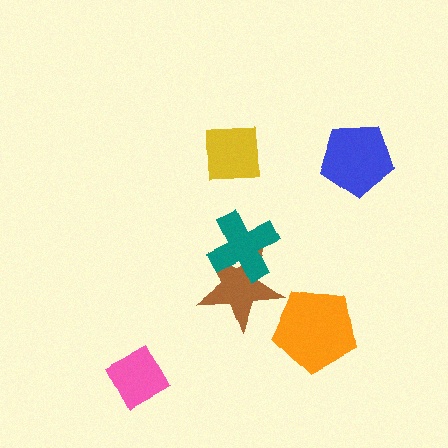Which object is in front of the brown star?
The teal cross is in front of the brown star.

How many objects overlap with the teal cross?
1 object overlaps with the teal cross.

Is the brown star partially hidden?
Yes, it is partially covered by another shape.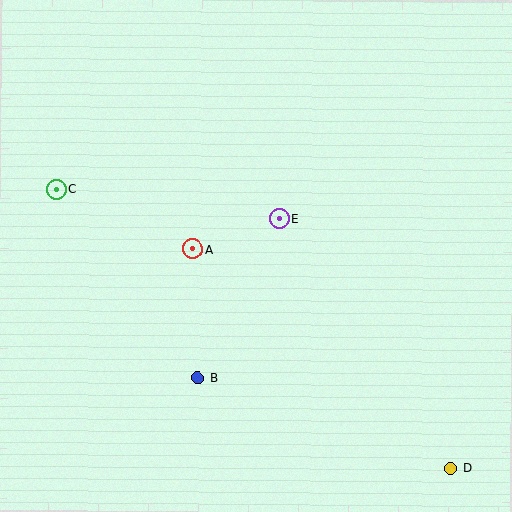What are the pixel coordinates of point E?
Point E is at (279, 219).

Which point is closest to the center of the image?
Point E at (279, 219) is closest to the center.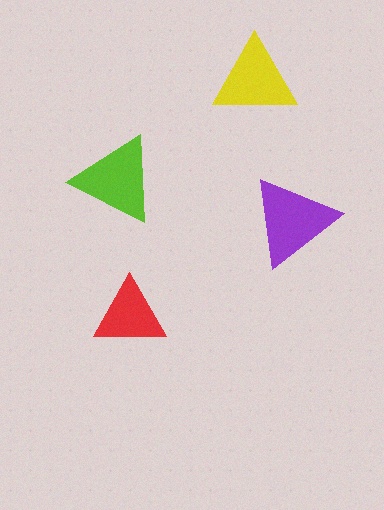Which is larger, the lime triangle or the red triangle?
The lime one.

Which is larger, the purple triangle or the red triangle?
The purple one.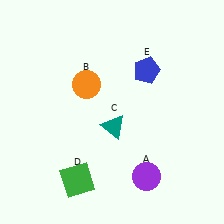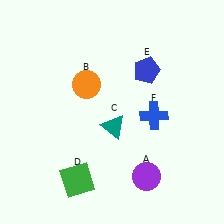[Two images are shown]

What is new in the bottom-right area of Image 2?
A blue cross (F) was added in the bottom-right area of Image 2.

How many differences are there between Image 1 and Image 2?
There is 1 difference between the two images.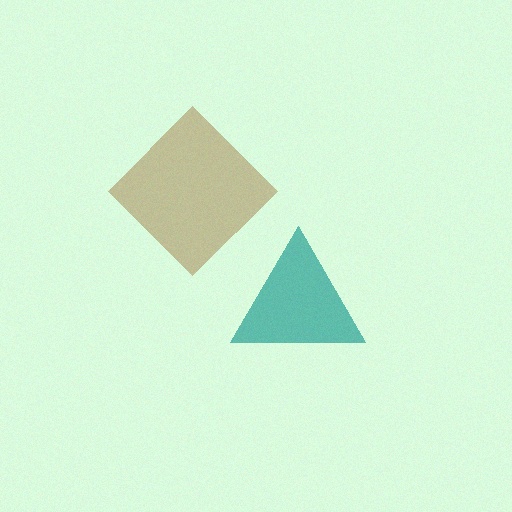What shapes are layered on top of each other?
The layered shapes are: a brown diamond, a teal triangle.